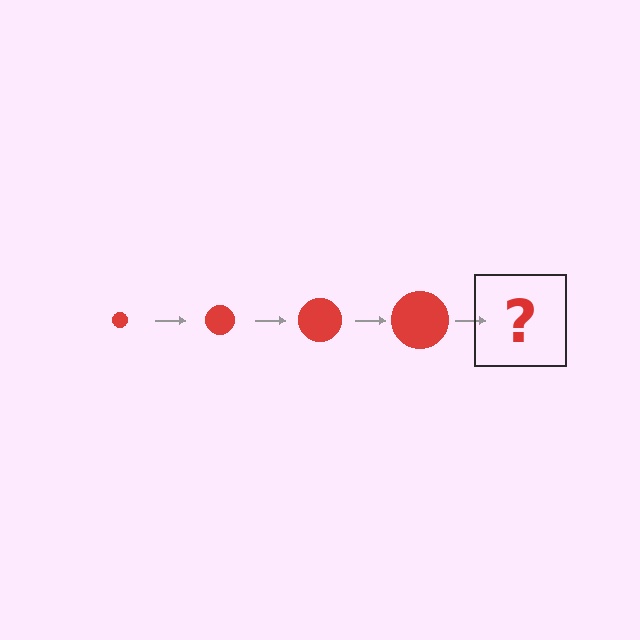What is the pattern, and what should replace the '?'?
The pattern is that the circle gets progressively larger each step. The '?' should be a red circle, larger than the previous one.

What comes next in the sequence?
The next element should be a red circle, larger than the previous one.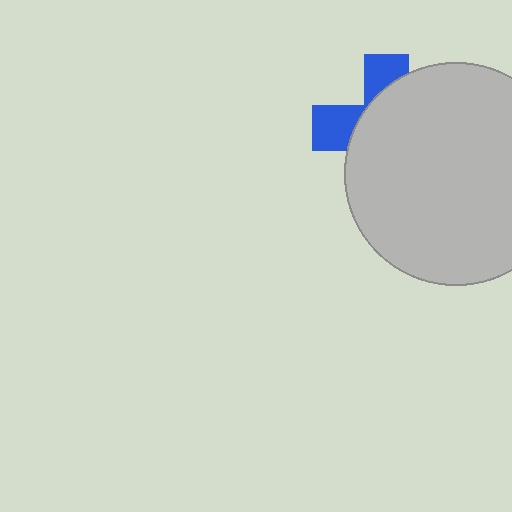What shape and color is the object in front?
The object in front is a light gray circle.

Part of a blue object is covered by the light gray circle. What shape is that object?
It is a cross.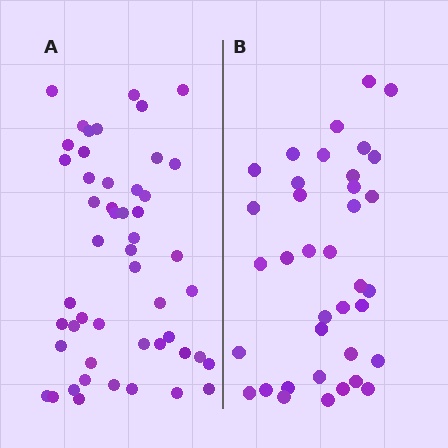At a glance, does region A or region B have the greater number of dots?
Region A (the left region) has more dots.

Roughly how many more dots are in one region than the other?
Region A has approximately 15 more dots than region B.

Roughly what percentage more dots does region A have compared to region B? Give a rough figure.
About 35% more.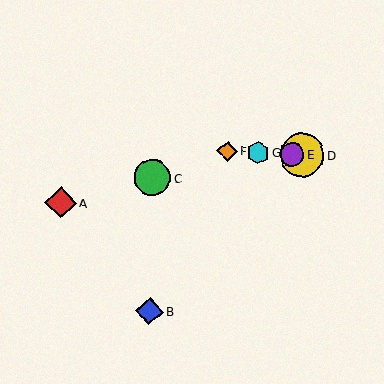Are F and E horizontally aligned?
Yes, both are at y≈151.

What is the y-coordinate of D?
Object D is at y≈155.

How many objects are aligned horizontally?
4 objects (D, E, F, G) are aligned horizontally.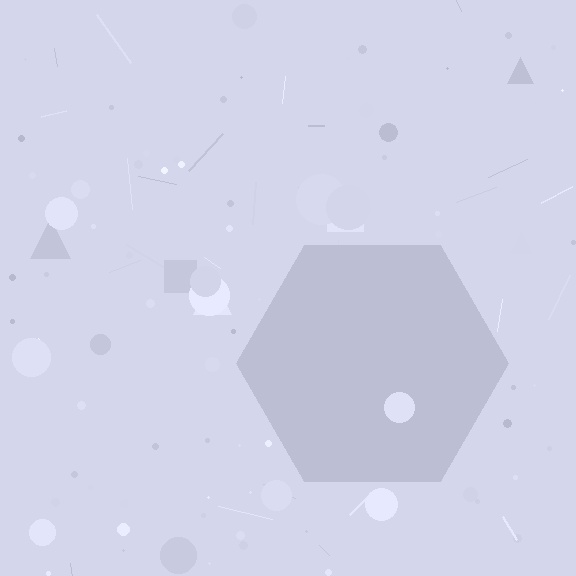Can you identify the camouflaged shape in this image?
The camouflaged shape is a hexagon.